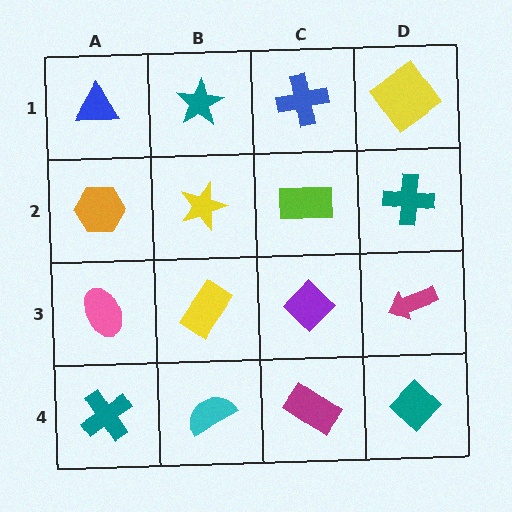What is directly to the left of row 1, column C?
A teal star.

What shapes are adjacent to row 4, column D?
A magenta arrow (row 3, column D), a magenta rectangle (row 4, column C).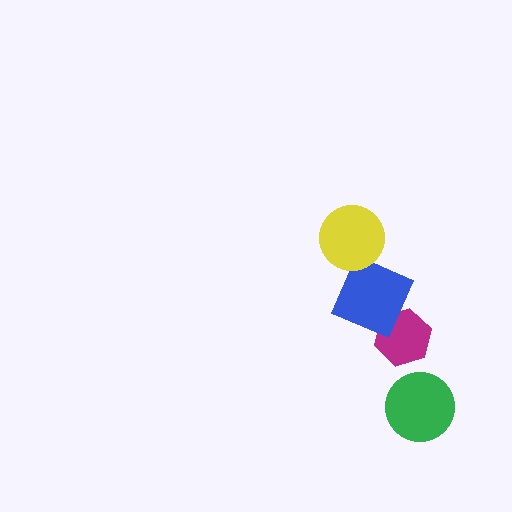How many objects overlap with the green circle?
0 objects overlap with the green circle.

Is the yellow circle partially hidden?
No, no other shape covers it.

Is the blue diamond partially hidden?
Yes, it is partially covered by another shape.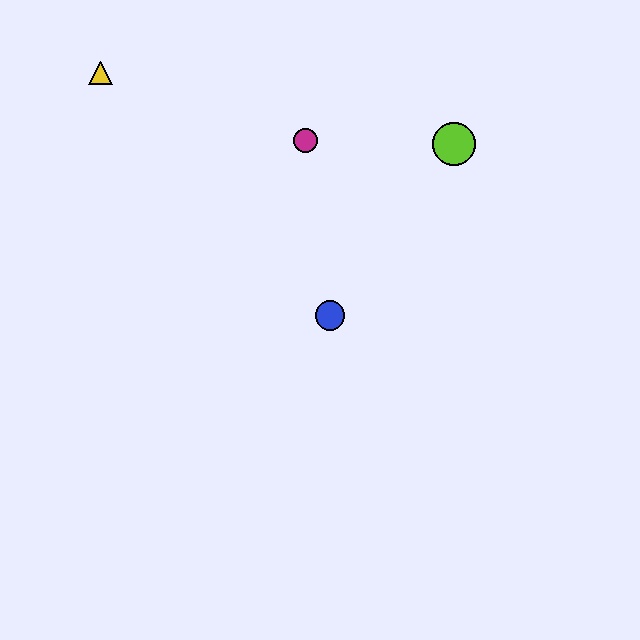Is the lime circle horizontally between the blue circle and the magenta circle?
No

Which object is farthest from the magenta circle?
The yellow triangle is farthest from the magenta circle.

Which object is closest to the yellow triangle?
The magenta circle is closest to the yellow triangle.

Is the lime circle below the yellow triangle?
Yes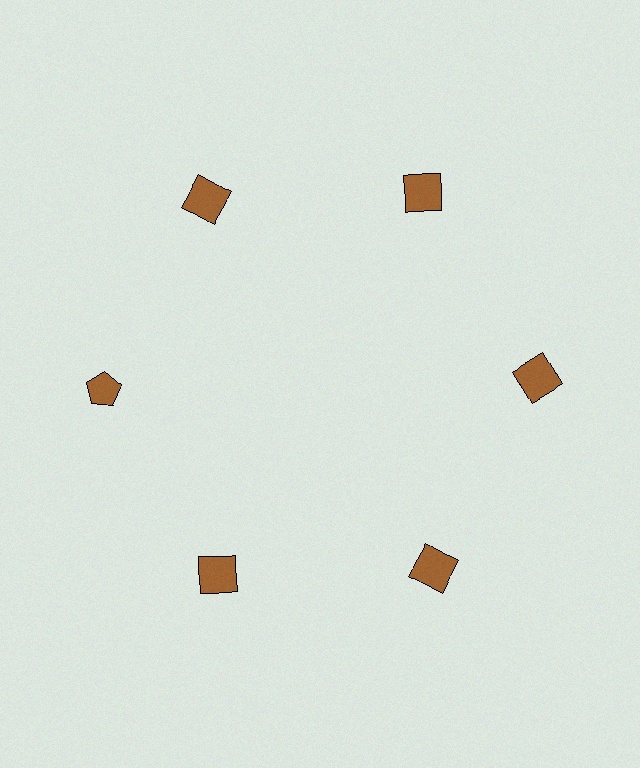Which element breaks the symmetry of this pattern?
The brown pentagon at roughly the 9 o'clock position breaks the symmetry. All other shapes are brown squares.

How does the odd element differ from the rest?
It has a different shape: pentagon instead of square.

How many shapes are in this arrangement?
There are 6 shapes arranged in a ring pattern.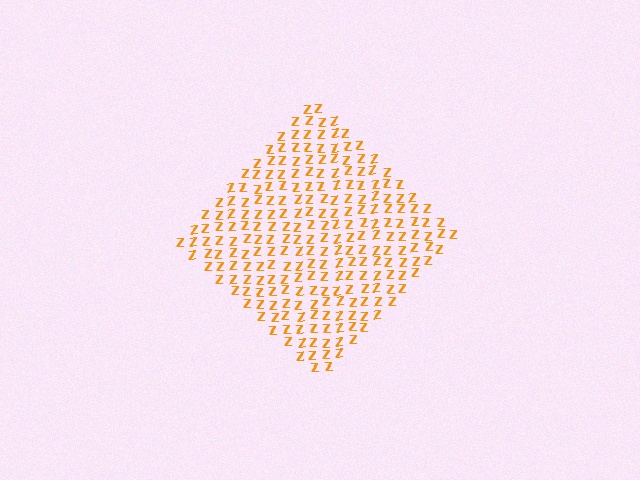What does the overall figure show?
The overall figure shows a diamond.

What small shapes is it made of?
It is made of small letter Z's.